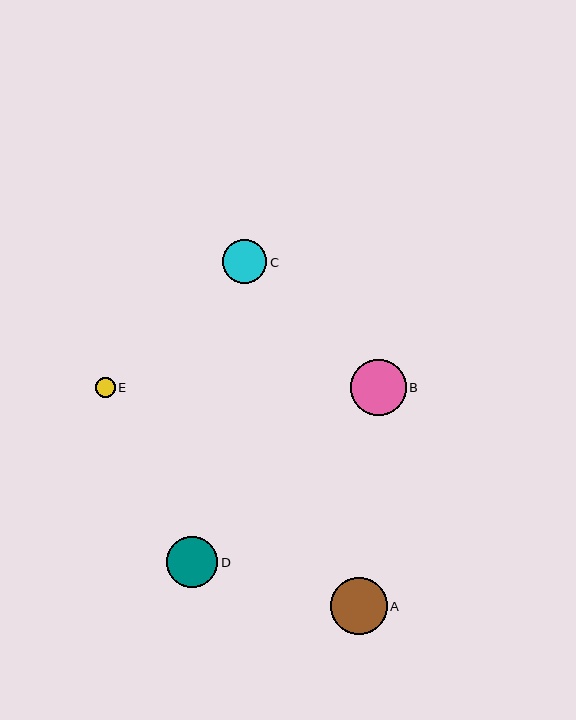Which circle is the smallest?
Circle E is the smallest with a size of approximately 20 pixels.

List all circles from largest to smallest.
From largest to smallest: A, B, D, C, E.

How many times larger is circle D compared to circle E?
Circle D is approximately 2.6 times the size of circle E.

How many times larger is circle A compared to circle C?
Circle A is approximately 1.3 times the size of circle C.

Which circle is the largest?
Circle A is the largest with a size of approximately 57 pixels.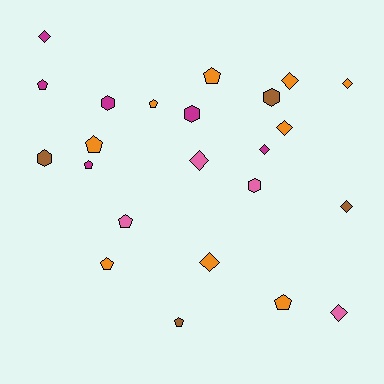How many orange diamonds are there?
There are 4 orange diamonds.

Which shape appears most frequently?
Diamond, with 9 objects.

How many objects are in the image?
There are 23 objects.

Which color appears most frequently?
Orange, with 9 objects.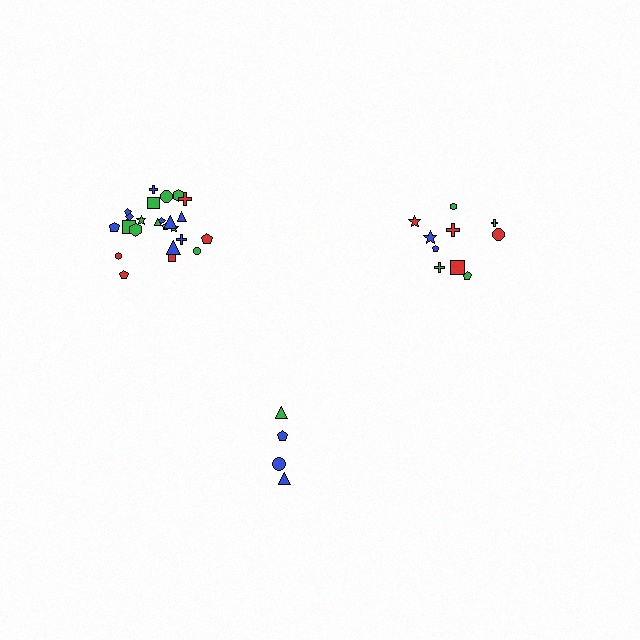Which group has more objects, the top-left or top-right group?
The top-left group.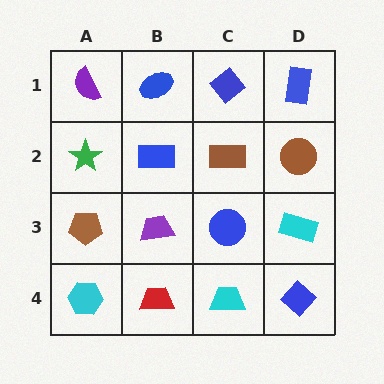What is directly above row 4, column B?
A purple trapezoid.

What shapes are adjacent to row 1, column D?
A brown circle (row 2, column D), a blue diamond (row 1, column C).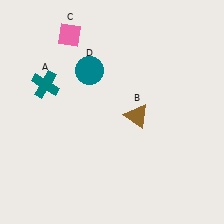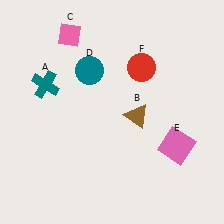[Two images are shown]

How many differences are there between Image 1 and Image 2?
There are 2 differences between the two images.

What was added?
A pink square (E), a red circle (F) were added in Image 2.